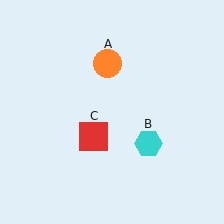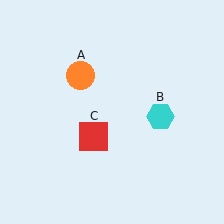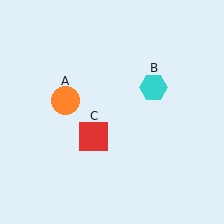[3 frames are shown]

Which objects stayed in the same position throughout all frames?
Red square (object C) remained stationary.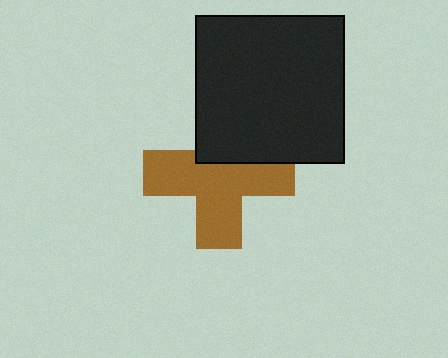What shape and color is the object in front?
The object in front is a black square.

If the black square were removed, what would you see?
You would see the complete brown cross.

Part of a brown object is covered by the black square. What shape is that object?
It is a cross.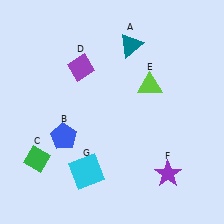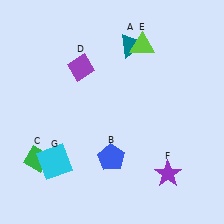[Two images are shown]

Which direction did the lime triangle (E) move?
The lime triangle (E) moved up.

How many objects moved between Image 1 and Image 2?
3 objects moved between the two images.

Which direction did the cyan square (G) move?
The cyan square (G) moved left.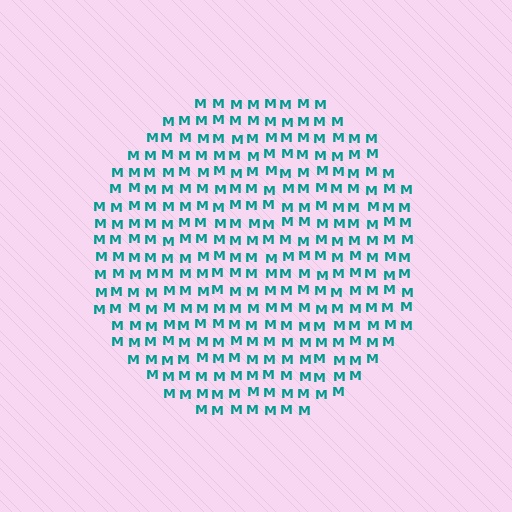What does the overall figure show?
The overall figure shows a circle.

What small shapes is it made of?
It is made of small letter M's.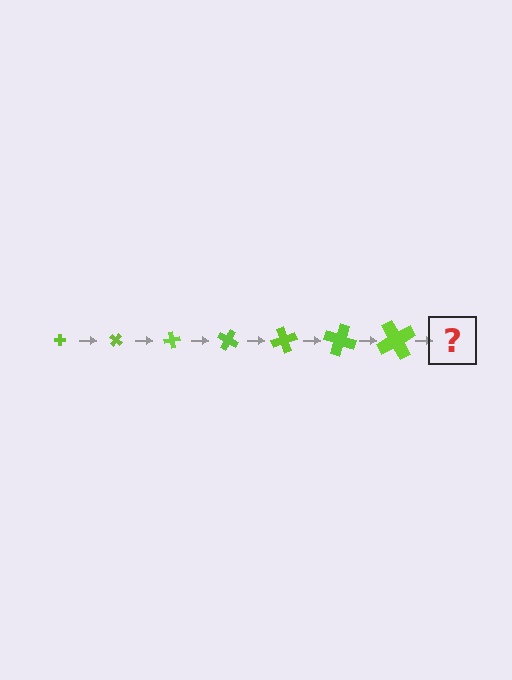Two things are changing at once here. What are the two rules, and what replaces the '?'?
The two rules are that the cross grows larger each step and it rotates 40 degrees each step. The '?' should be a cross, larger than the previous one and rotated 280 degrees from the start.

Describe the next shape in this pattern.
It should be a cross, larger than the previous one and rotated 280 degrees from the start.